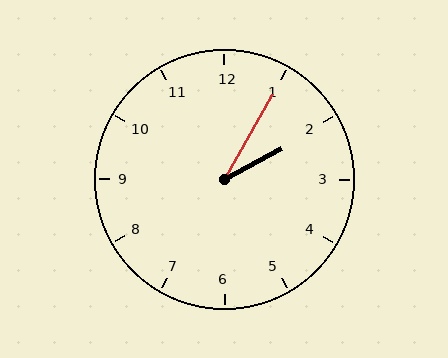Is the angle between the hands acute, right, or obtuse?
It is acute.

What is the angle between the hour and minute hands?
Approximately 32 degrees.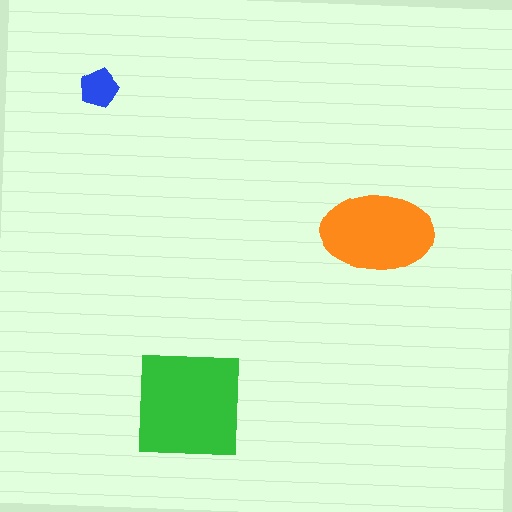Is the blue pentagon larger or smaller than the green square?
Smaller.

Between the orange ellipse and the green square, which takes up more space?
The green square.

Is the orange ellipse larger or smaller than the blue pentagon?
Larger.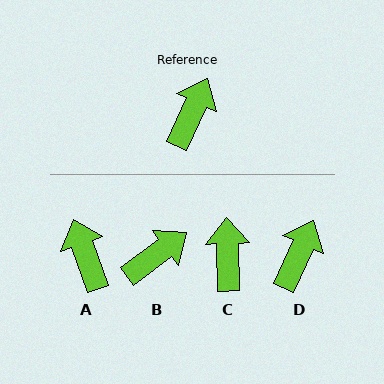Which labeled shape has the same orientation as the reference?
D.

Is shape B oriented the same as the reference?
No, it is off by about 29 degrees.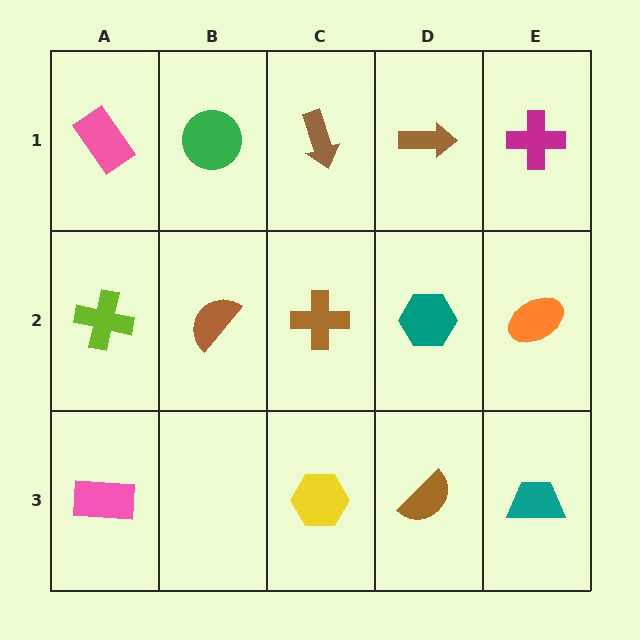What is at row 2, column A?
A lime cross.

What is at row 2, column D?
A teal hexagon.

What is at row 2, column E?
An orange ellipse.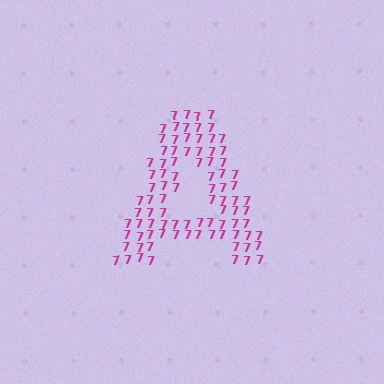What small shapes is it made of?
It is made of small digit 7's.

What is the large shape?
The large shape is the letter A.